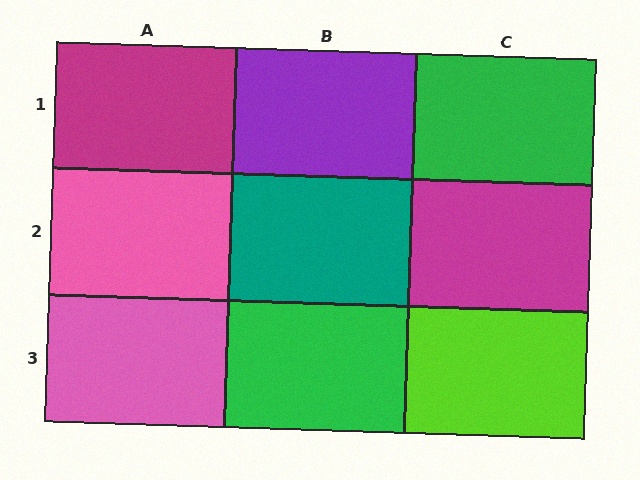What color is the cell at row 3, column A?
Pink.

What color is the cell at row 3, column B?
Green.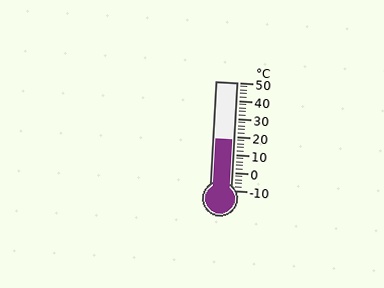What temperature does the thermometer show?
The thermometer shows approximately 18°C.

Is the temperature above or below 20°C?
The temperature is below 20°C.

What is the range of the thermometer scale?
The thermometer scale ranges from -10°C to 50°C.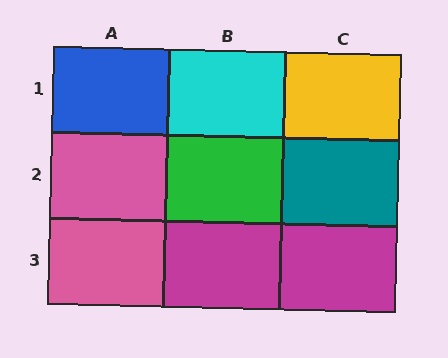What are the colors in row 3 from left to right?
Pink, magenta, magenta.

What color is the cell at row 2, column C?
Teal.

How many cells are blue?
1 cell is blue.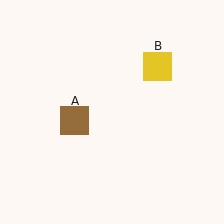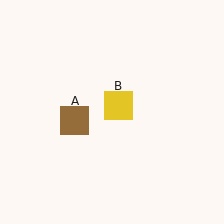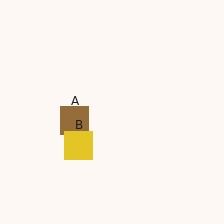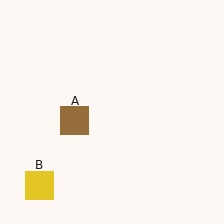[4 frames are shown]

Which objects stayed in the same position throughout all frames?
Brown square (object A) remained stationary.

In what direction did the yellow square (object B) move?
The yellow square (object B) moved down and to the left.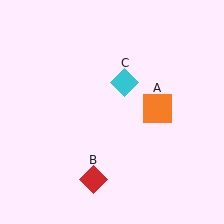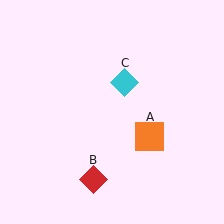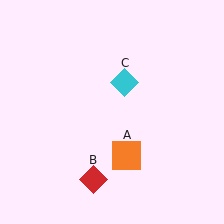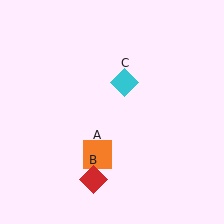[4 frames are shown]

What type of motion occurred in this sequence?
The orange square (object A) rotated clockwise around the center of the scene.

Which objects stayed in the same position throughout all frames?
Red diamond (object B) and cyan diamond (object C) remained stationary.